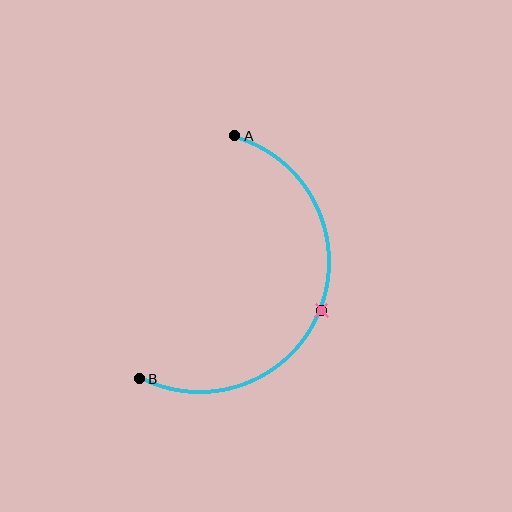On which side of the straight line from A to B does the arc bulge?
The arc bulges to the right of the straight line connecting A and B.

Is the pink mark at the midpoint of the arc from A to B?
Yes. The pink mark lies on the arc at equal arc-length from both A and B — it is the arc midpoint.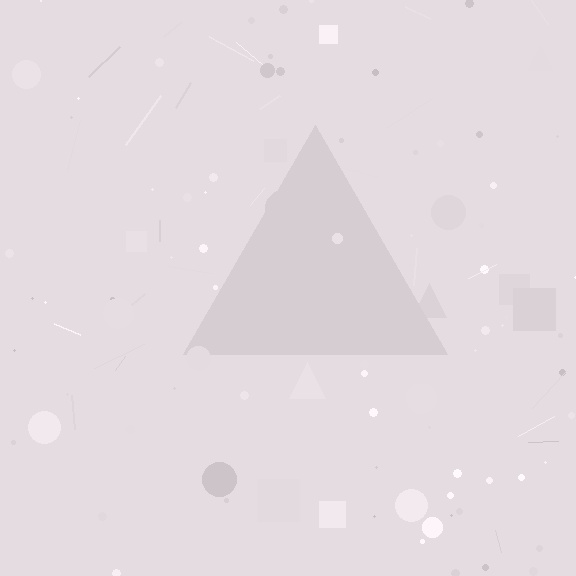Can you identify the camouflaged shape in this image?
The camouflaged shape is a triangle.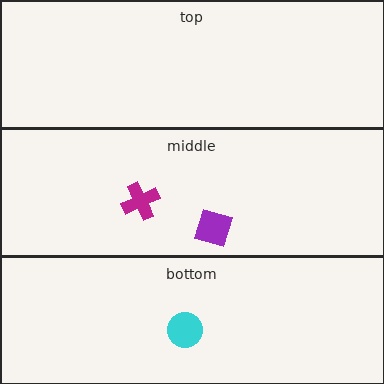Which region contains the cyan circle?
The bottom region.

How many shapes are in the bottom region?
1.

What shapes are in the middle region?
The magenta cross, the purple diamond.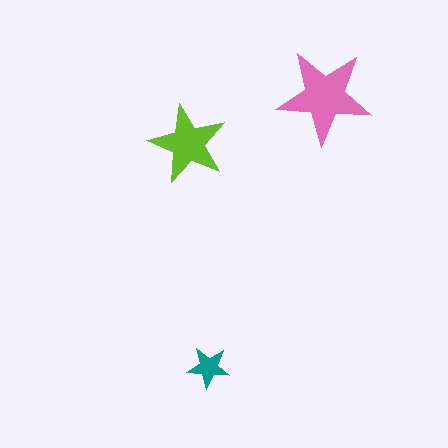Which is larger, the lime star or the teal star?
The lime one.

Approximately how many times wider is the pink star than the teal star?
About 2.5 times wider.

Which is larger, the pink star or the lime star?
The pink one.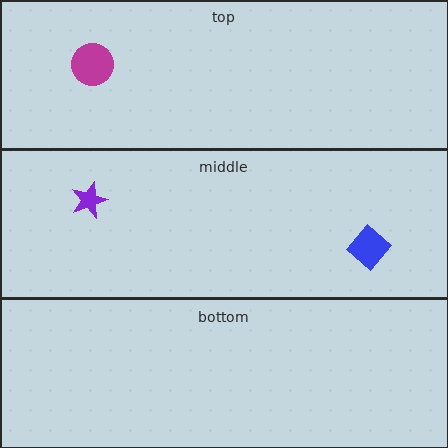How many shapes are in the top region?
1.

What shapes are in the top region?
The magenta circle.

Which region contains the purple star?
The middle region.